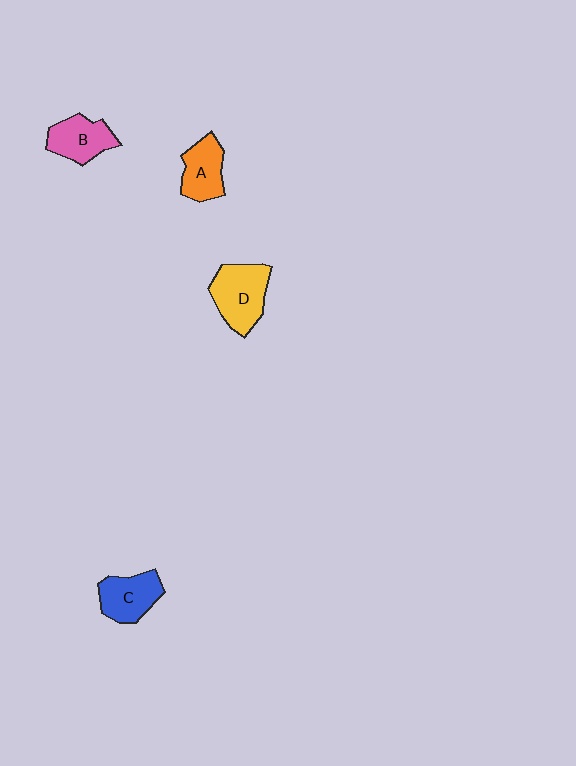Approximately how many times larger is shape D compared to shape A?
Approximately 1.4 times.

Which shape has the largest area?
Shape D (yellow).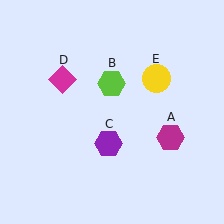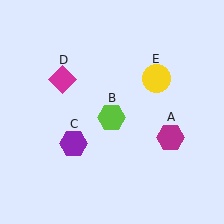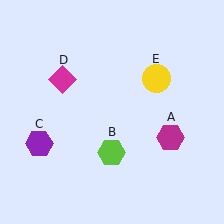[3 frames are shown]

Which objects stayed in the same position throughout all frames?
Magenta hexagon (object A) and magenta diamond (object D) and yellow circle (object E) remained stationary.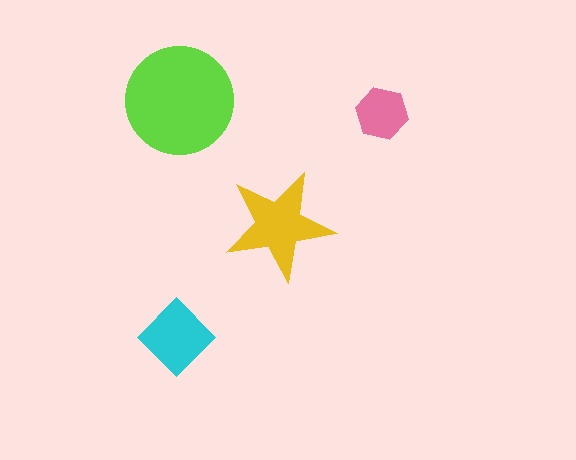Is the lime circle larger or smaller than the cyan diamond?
Larger.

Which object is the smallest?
The pink hexagon.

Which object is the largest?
The lime circle.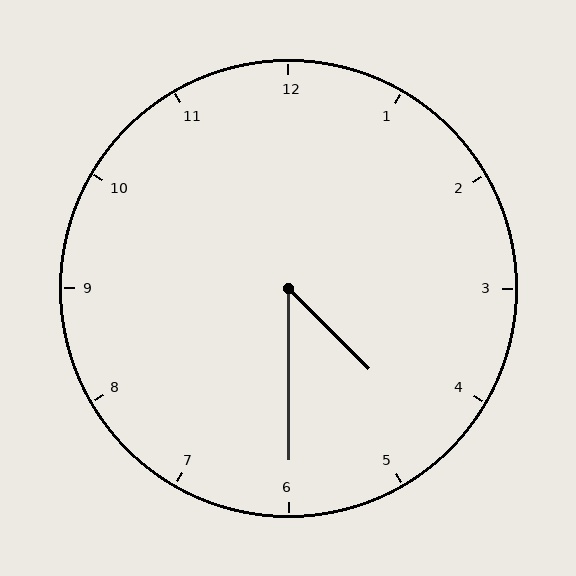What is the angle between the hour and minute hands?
Approximately 45 degrees.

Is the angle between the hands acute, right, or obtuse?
It is acute.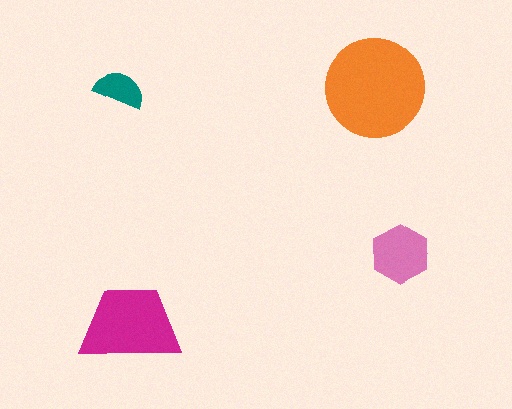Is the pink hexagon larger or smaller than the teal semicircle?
Larger.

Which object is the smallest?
The teal semicircle.